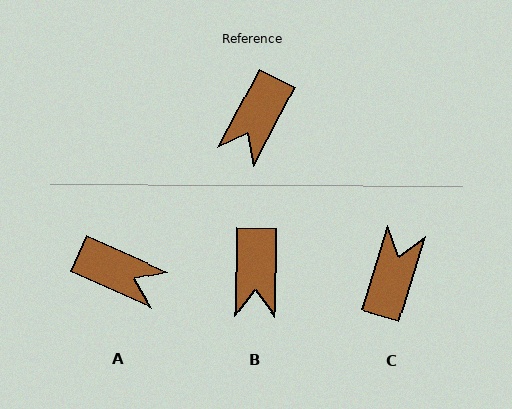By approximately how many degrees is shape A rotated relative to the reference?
Approximately 94 degrees counter-clockwise.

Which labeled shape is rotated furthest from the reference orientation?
C, about 169 degrees away.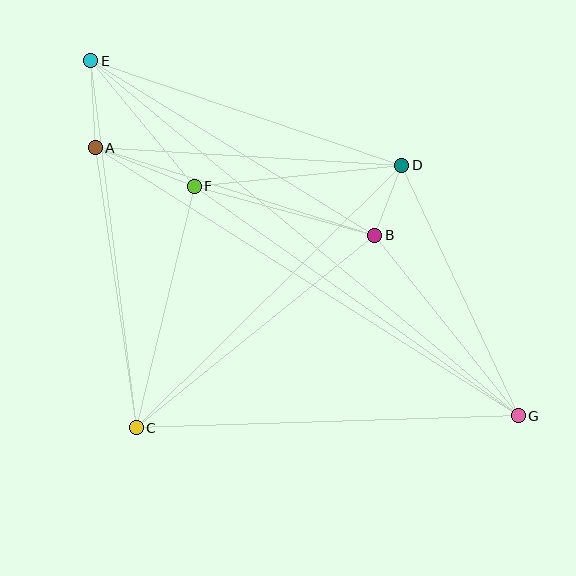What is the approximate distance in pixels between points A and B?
The distance between A and B is approximately 293 pixels.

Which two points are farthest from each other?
Points E and G are farthest from each other.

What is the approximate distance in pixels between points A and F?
The distance between A and F is approximately 106 pixels.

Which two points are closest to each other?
Points B and D are closest to each other.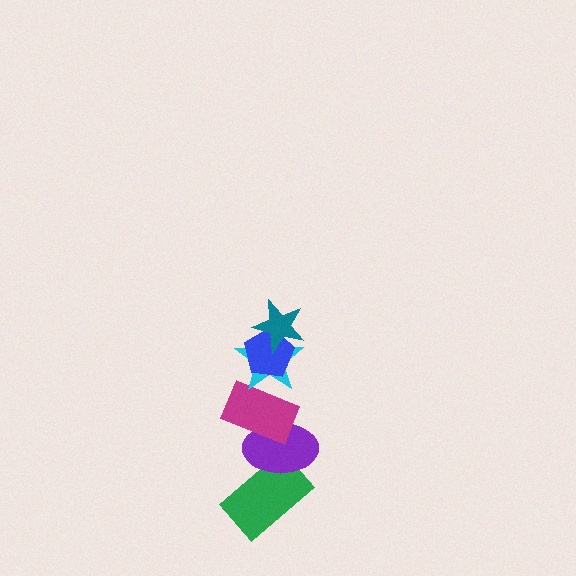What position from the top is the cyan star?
The cyan star is 3rd from the top.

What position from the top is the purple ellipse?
The purple ellipse is 5th from the top.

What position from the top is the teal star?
The teal star is 1st from the top.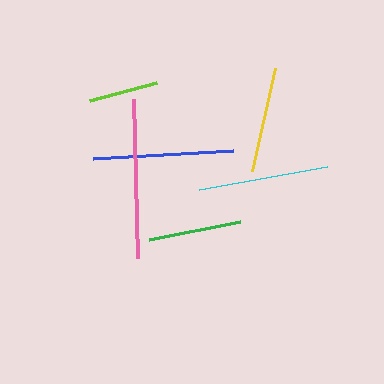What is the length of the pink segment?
The pink segment is approximately 159 pixels long.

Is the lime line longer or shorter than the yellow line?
The yellow line is longer than the lime line.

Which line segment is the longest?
The pink line is the longest at approximately 159 pixels.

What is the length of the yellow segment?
The yellow segment is approximately 106 pixels long.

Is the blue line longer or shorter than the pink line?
The pink line is longer than the blue line.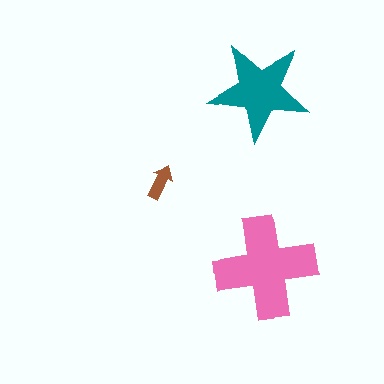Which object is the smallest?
The brown arrow.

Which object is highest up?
The teal star is topmost.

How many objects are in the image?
There are 3 objects in the image.